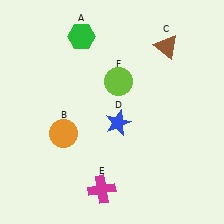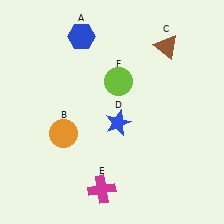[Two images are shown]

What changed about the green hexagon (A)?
In Image 1, A is green. In Image 2, it changed to blue.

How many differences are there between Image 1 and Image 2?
There is 1 difference between the two images.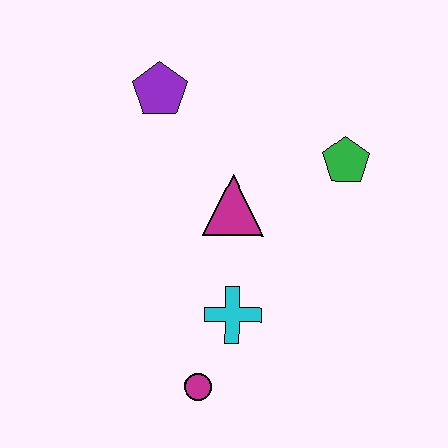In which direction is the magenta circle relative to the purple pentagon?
The magenta circle is below the purple pentagon.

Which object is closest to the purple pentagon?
The magenta triangle is closest to the purple pentagon.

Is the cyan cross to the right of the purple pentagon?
Yes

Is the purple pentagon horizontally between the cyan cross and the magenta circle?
No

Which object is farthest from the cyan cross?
The purple pentagon is farthest from the cyan cross.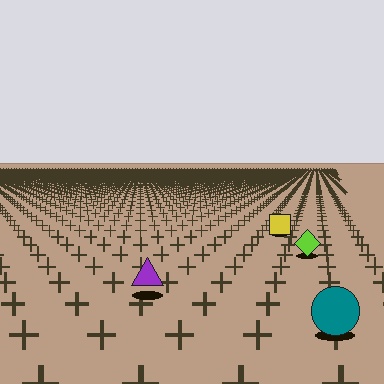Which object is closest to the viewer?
The teal circle is closest. The texture marks near it are larger and more spread out.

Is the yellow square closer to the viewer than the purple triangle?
No. The purple triangle is closer — you can tell from the texture gradient: the ground texture is coarser near it.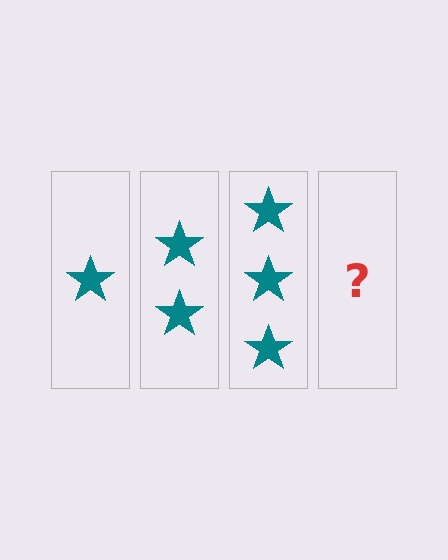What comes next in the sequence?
The next element should be 4 stars.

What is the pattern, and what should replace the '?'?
The pattern is that each step adds one more star. The '?' should be 4 stars.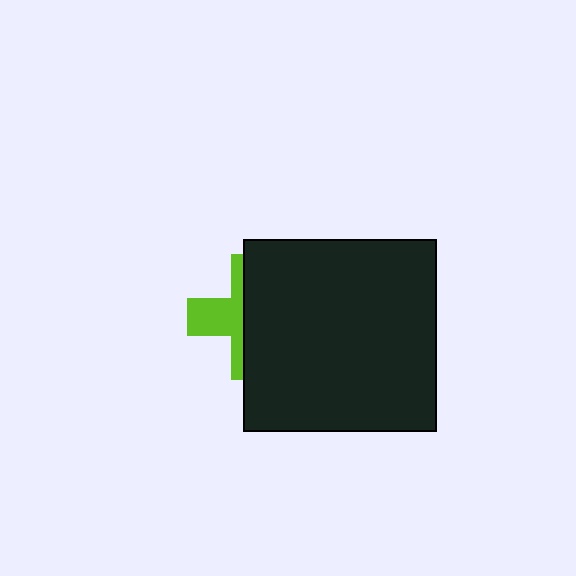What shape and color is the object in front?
The object in front is a black square.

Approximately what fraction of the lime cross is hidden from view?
Roughly 61% of the lime cross is hidden behind the black square.